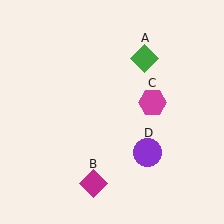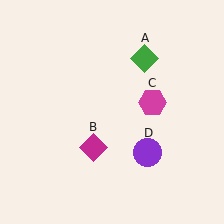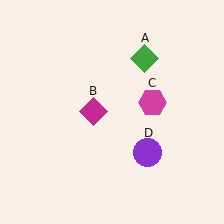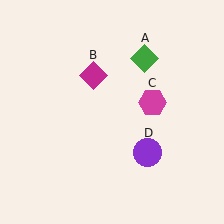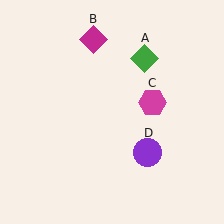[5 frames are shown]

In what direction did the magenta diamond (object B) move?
The magenta diamond (object B) moved up.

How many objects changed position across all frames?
1 object changed position: magenta diamond (object B).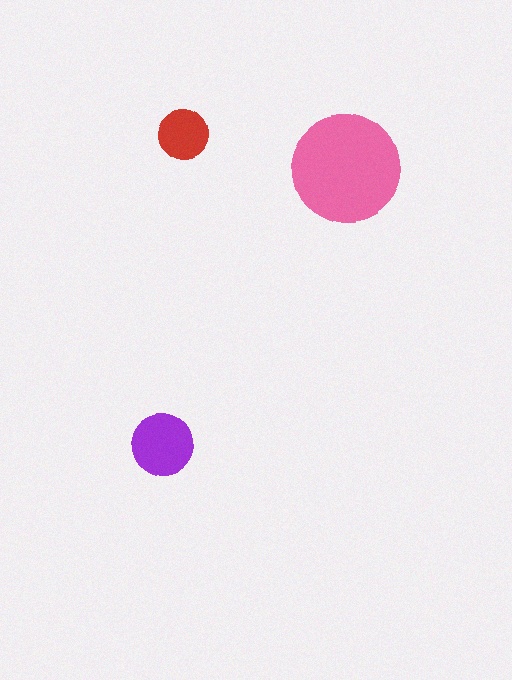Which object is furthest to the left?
The purple circle is leftmost.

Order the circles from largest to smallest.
the pink one, the purple one, the red one.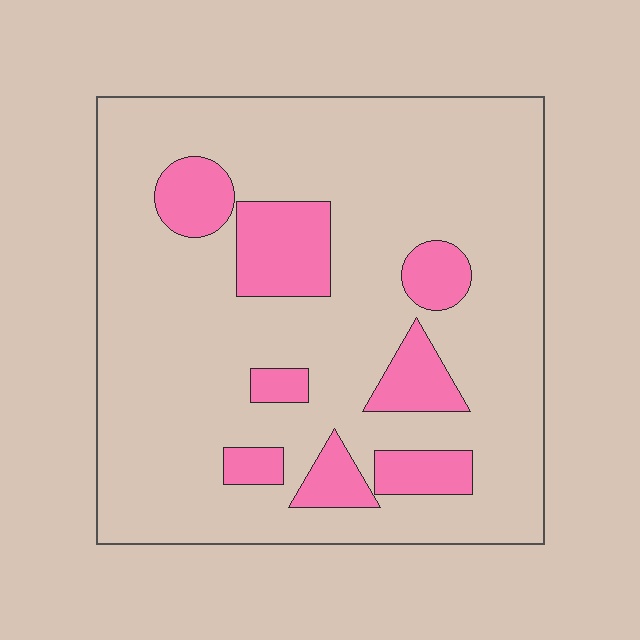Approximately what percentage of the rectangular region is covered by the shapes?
Approximately 20%.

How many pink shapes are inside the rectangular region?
8.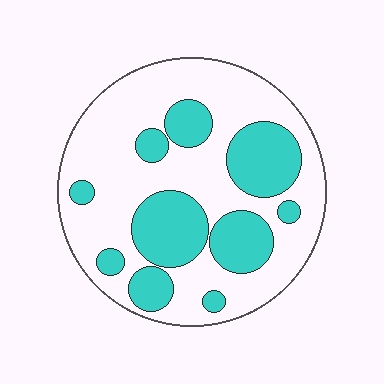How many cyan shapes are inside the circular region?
10.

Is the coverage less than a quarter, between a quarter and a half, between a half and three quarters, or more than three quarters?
Between a quarter and a half.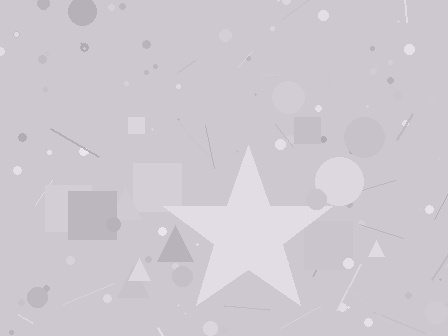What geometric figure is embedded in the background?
A star is embedded in the background.